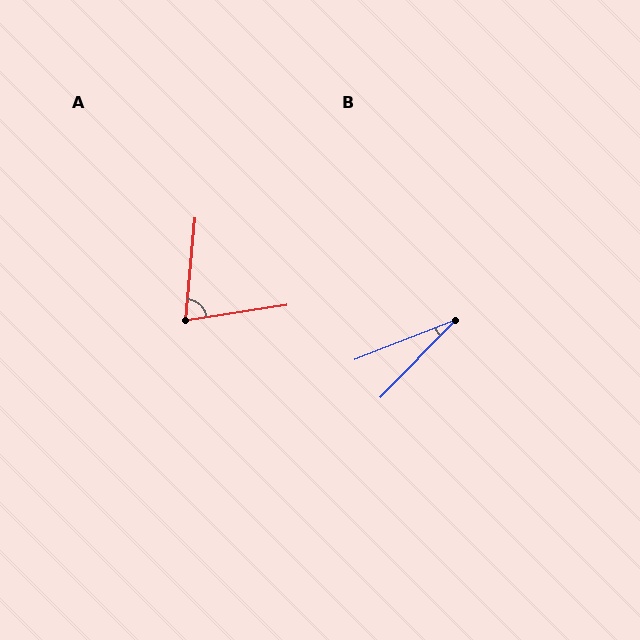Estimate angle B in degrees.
Approximately 25 degrees.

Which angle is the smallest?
B, at approximately 25 degrees.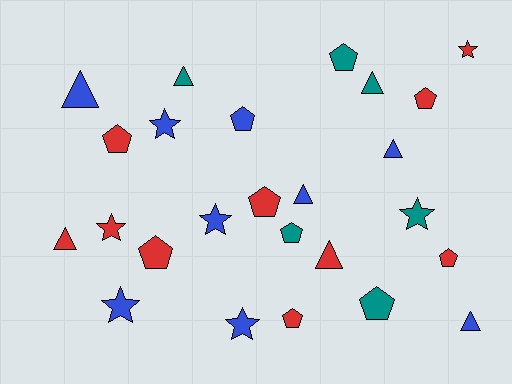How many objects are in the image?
There are 25 objects.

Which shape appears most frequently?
Pentagon, with 10 objects.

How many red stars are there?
There are 2 red stars.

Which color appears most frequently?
Red, with 10 objects.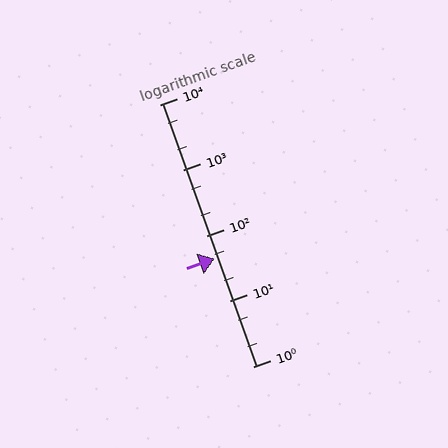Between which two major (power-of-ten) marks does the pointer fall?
The pointer is between 10 and 100.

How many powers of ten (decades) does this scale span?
The scale spans 4 decades, from 1 to 10000.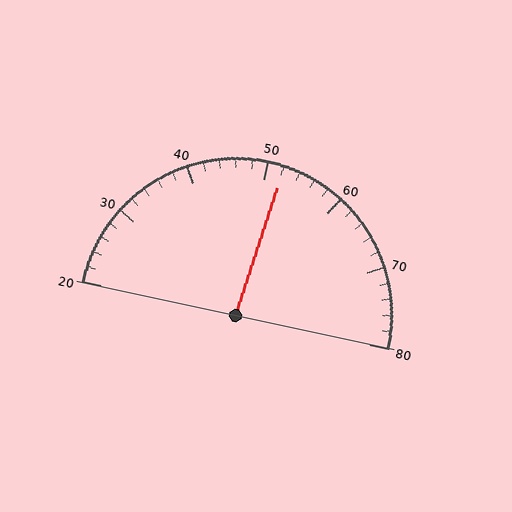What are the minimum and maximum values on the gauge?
The gauge ranges from 20 to 80.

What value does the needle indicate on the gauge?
The needle indicates approximately 52.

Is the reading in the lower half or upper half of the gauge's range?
The reading is in the upper half of the range (20 to 80).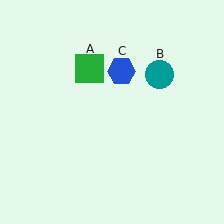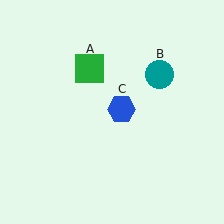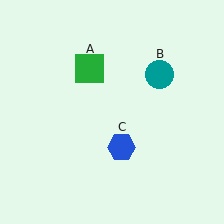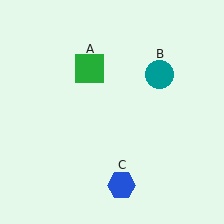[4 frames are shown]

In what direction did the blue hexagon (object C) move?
The blue hexagon (object C) moved down.